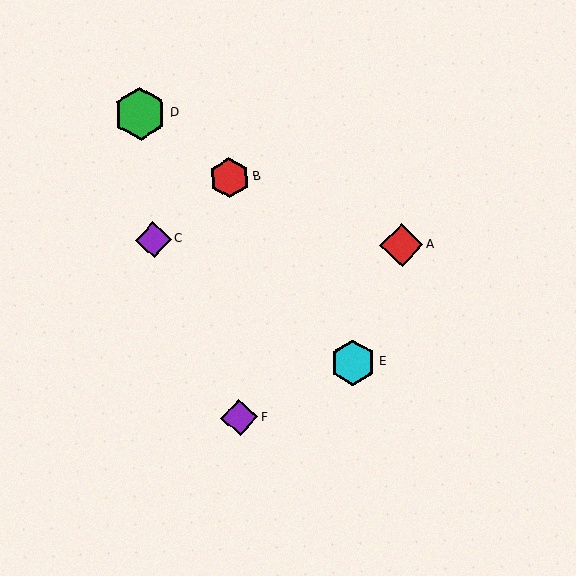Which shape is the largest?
The green hexagon (labeled D) is the largest.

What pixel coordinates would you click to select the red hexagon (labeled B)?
Click at (229, 178) to select the red hexagon B.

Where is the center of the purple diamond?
The center of the purple diamond is at (239, 418).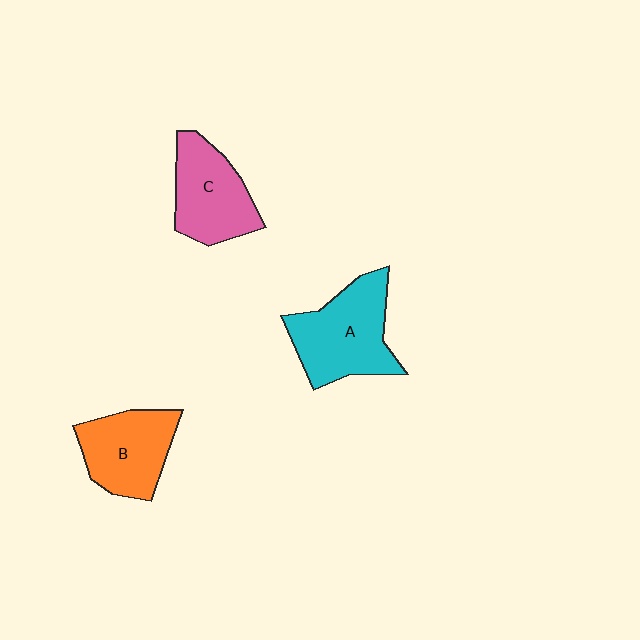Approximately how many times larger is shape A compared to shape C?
Approximately 1.2 times.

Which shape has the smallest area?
Shape B (orange).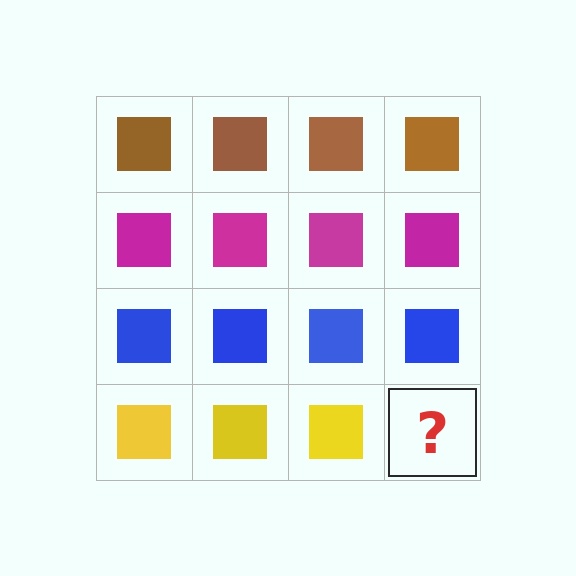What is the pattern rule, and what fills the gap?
The rule is that each row has a consistent color. The gap should be filled with a yellow square.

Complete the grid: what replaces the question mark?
The question mark should be replaced with a yellow square.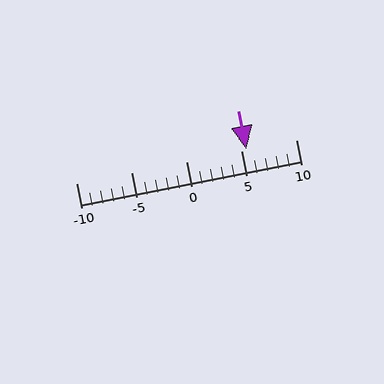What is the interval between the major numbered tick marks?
The major tick marks are spaced 5 units apart.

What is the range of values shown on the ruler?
The ruler shows values from -10 to 10.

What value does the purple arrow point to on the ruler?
The purple arrow points to approximately 6.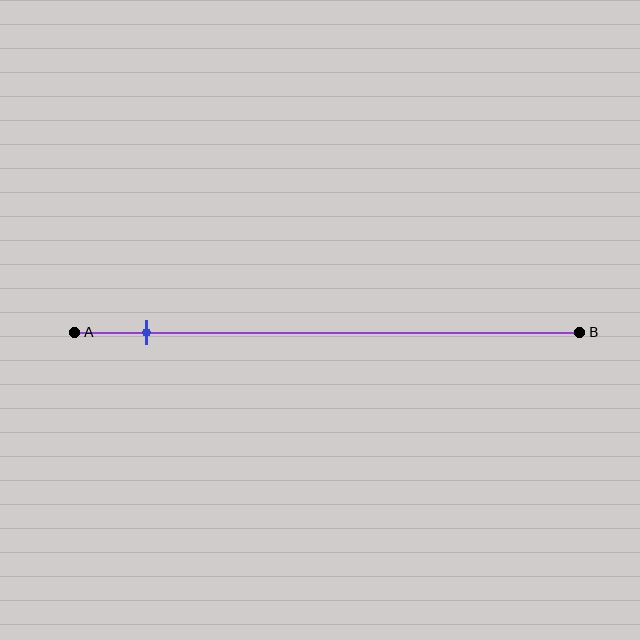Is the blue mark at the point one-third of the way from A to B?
No, the mark is at about 15% from A, not at the 33% one-third point.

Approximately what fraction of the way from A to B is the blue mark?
The blue mark is approximately 15% of the way from A to B.